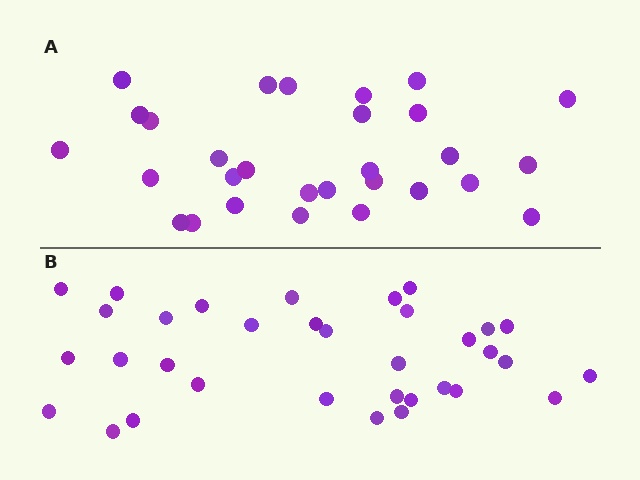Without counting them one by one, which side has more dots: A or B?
Region B (the bottom region) has more dots.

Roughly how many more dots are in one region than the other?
Region B has about 5 more dots than region A.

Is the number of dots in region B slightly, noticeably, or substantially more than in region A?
Region B has only slightly more — the two regions are fairly close. The ratio is roughly 1.2 to 1.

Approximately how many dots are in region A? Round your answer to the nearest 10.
About 30 dots. (The exact count is 29, which rounds to 30.)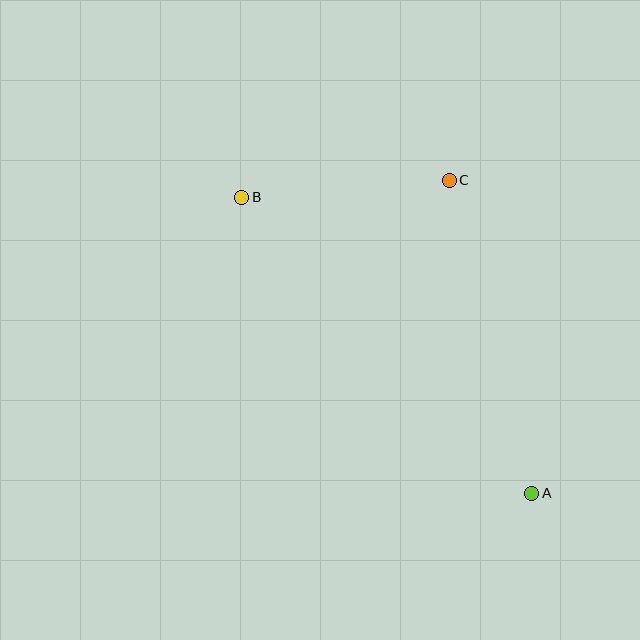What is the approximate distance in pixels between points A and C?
The distance between A and C is approximately 324 pixels.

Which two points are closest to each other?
Points B and C are closest to each other.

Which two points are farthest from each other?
Points A and B are farthest from each other.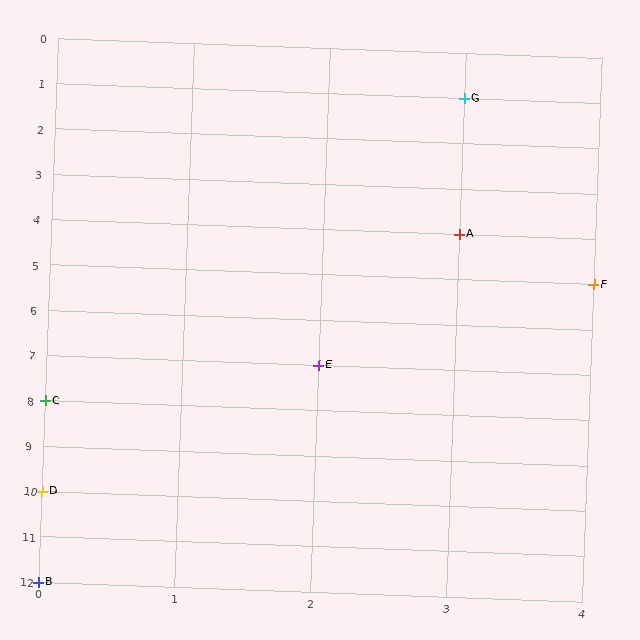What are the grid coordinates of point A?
Point A is at grid coordinates (3, 4).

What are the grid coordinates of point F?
Point F is at grid coordinates (4, 5).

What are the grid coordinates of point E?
Point E is at grid coordinates (2, 7).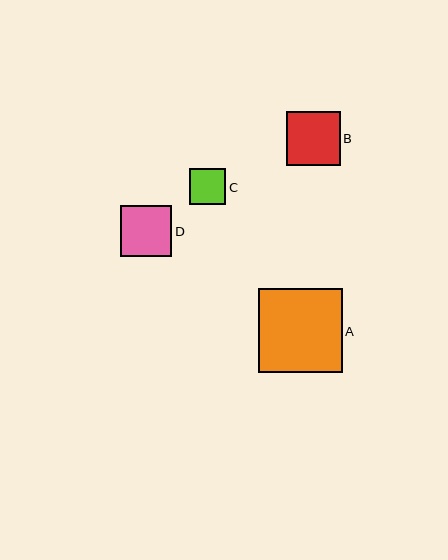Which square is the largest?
Square A is the largest with a size of approximately 84 pixels.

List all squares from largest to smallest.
From largest to smallest: A, B, D, C.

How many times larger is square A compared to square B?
Square A is approximately 1.5 times the size of square B.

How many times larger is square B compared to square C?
Square B is approximately 1.5 times the size of square C.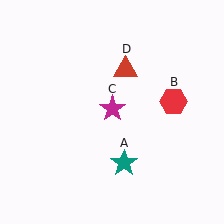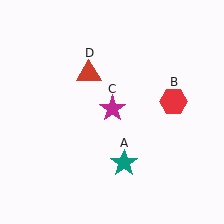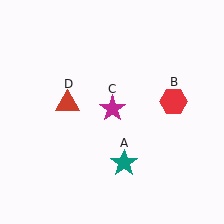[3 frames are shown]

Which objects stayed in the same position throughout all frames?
Teal star (object A) and red hexagon (object B) and magenta star (object C) remained stationary.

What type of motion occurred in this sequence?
The red triangle (object D) rotated counterclockwise around the center of the scene.